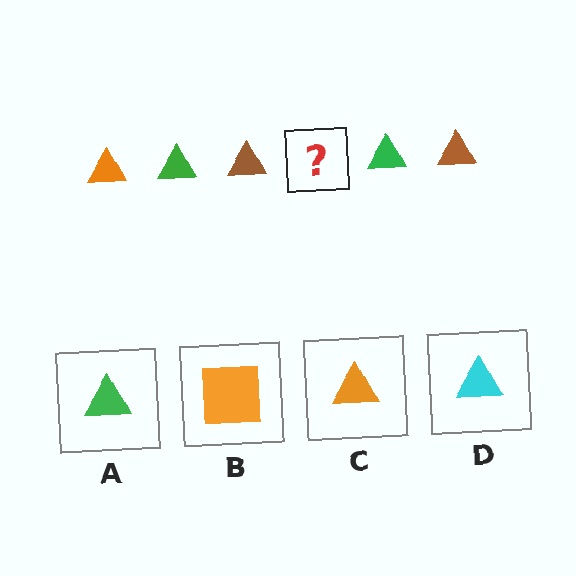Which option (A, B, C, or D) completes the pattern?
C.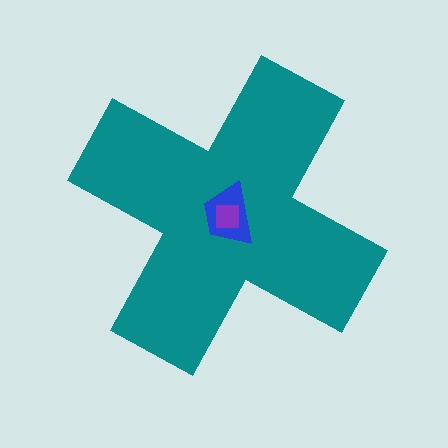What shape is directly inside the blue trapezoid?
The purple square.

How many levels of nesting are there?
3.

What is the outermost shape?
The teal cross.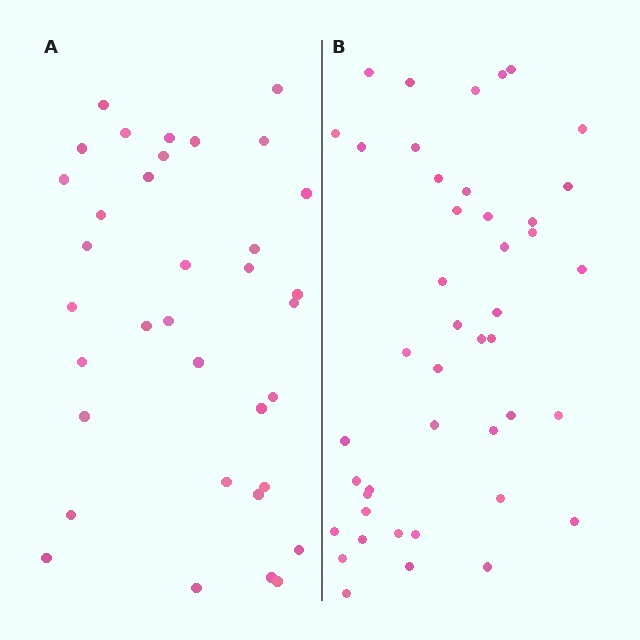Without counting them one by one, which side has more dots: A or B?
Region B (the right region) has more dots.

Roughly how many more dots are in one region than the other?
Region B has roughly 8 or so more dots than region A.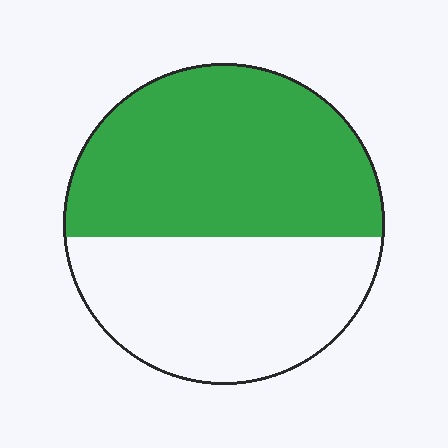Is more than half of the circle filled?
Yes.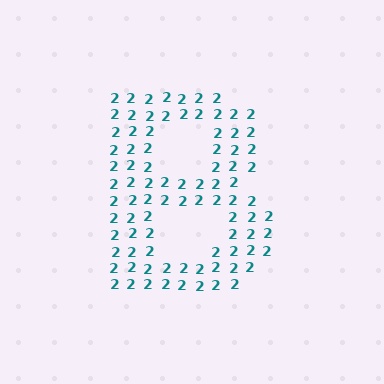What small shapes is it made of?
It is made of small digit 2's.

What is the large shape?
The large shape is the letter B.